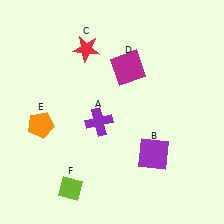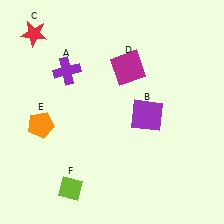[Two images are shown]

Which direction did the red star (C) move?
The red star (C) moved left.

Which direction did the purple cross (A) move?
The purple cross (A) moved up.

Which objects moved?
The objects that moved are: the purple cross (A), the purple square (B), the red star (C).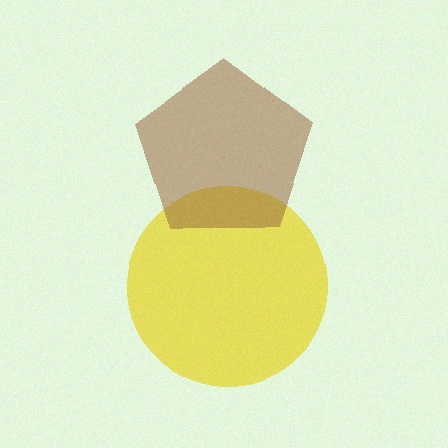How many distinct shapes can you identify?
There are 2 distinct shapes: a yellow circle, a brown pentagon.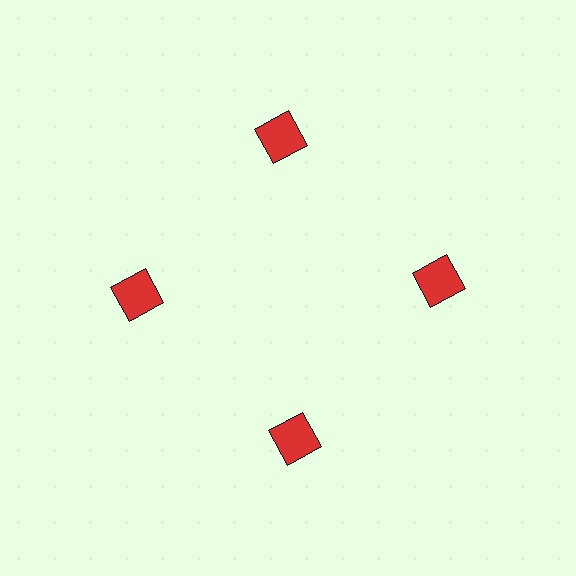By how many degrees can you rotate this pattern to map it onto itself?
The pattern maps onto itself every 90 degrees of rotation.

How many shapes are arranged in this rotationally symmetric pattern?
There are 4 shapes, arranged in 4 groups of 1.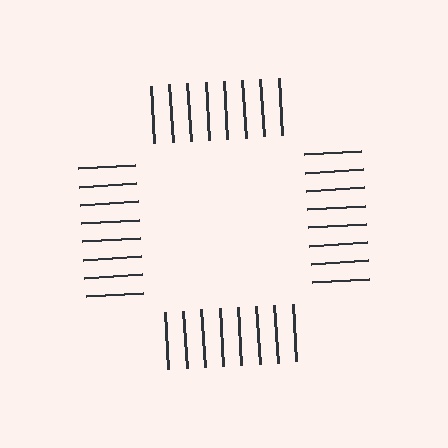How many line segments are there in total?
32 — 8 along each of the 4 edges.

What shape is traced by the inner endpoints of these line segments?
An illusory square — the line segments terminate on its edges but no continuous stroke is drawn.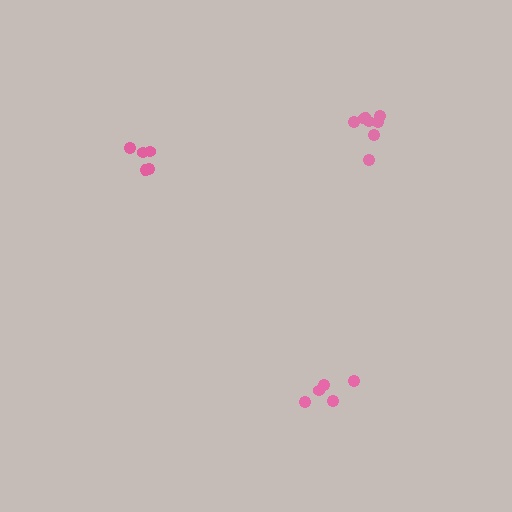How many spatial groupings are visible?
There are 3 spatial groupings.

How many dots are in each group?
Group 1: 8 dots, Group 2: 5 dots, Group 3: 5 dots (18 total).